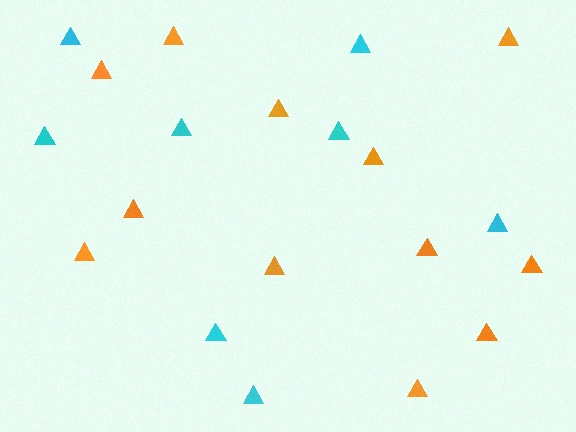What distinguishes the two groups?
There are 2 groups: one group of cyan triangles (8) and one group of orange triangles (12).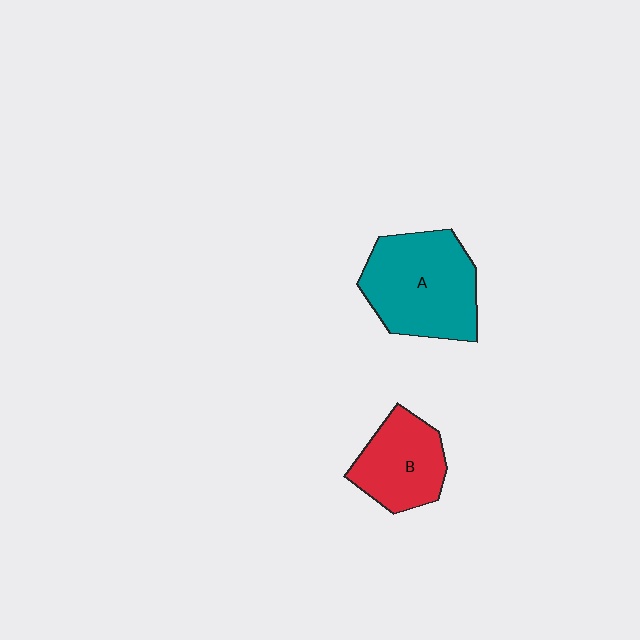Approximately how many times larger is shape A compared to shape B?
Approximately 1.5 times.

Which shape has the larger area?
Shape A (teal).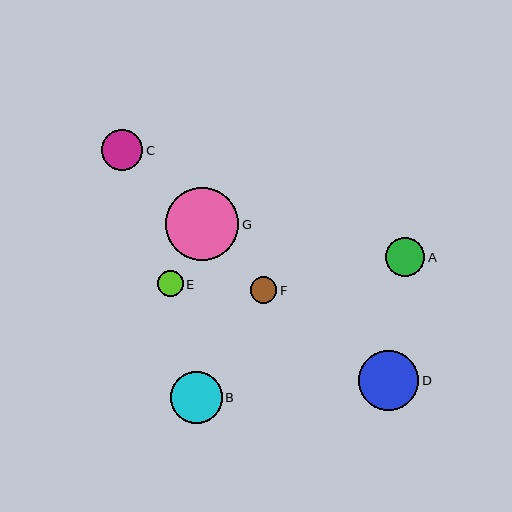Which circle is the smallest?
Circle E is the smallest with a size of approximately 25 pixels.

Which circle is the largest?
Circle G is the largest with a size of approximately 73 pixels.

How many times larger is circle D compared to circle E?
Circle D is approximately 2.4 times the size of circle E.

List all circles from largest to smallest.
From largest to smallest: G, D, B, C, A, F, E.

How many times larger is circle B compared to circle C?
Circle B is approximately 1.3 times the size of circle C.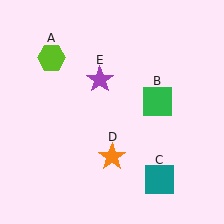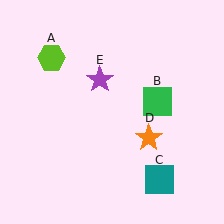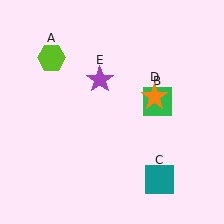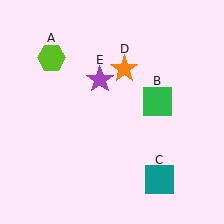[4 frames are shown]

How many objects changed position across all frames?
1 object changed position: orange star (object D).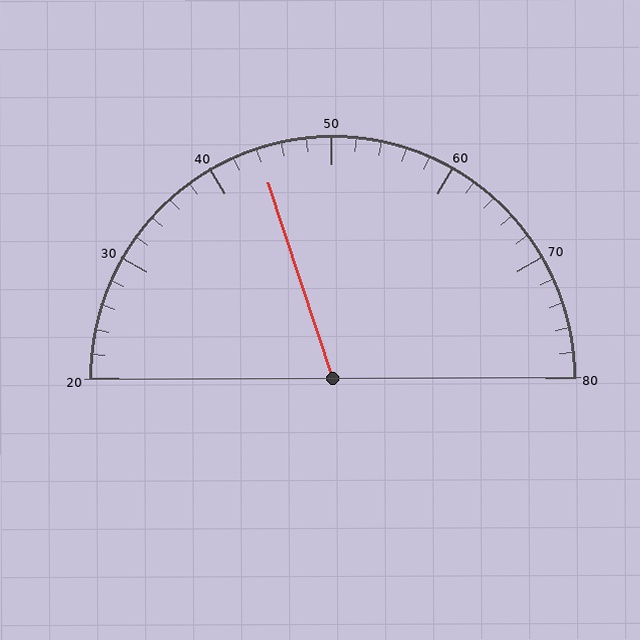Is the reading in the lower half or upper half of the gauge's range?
The reading is in the lower half of the range (20 to 80).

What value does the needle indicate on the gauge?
The needle indicates approximately 44.